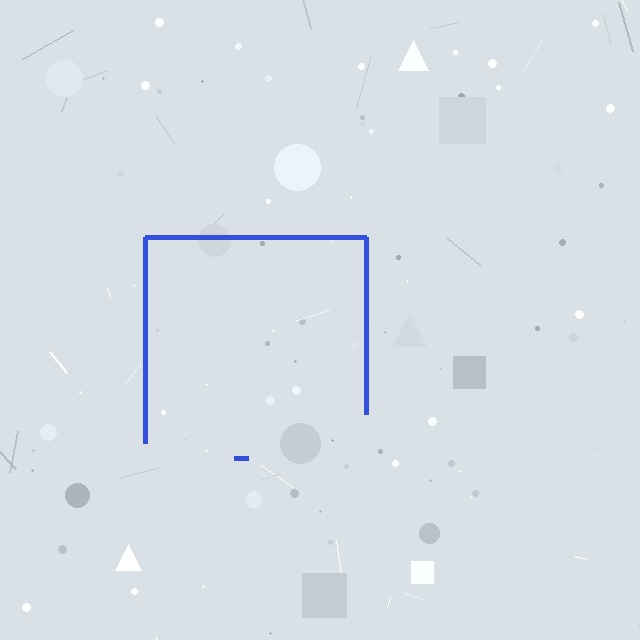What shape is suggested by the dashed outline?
The dashed outline suggests a square.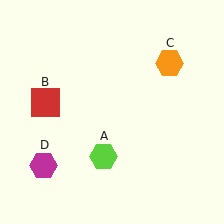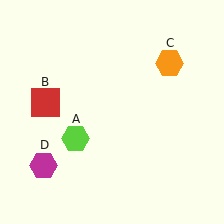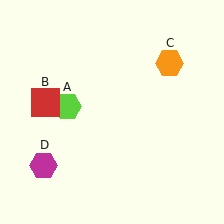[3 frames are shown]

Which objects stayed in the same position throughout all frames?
Red square (object B) and orange hexagon (object C) and magenta hexagon (object D) remained stationary.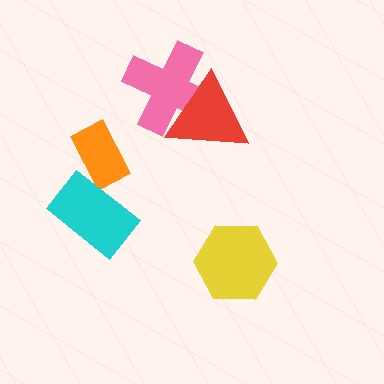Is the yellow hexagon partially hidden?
No, no other shape covers it.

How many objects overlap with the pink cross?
1 object overlaps with the pink cross.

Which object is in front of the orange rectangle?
The cyan rectangle is in front of the orange rectangle.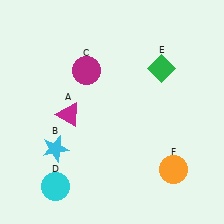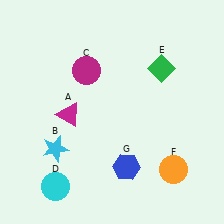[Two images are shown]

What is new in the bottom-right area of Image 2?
A blue hexagon (G) was added in the bottom-right area of Image 2.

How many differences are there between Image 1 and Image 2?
There is 1 difference between the two images.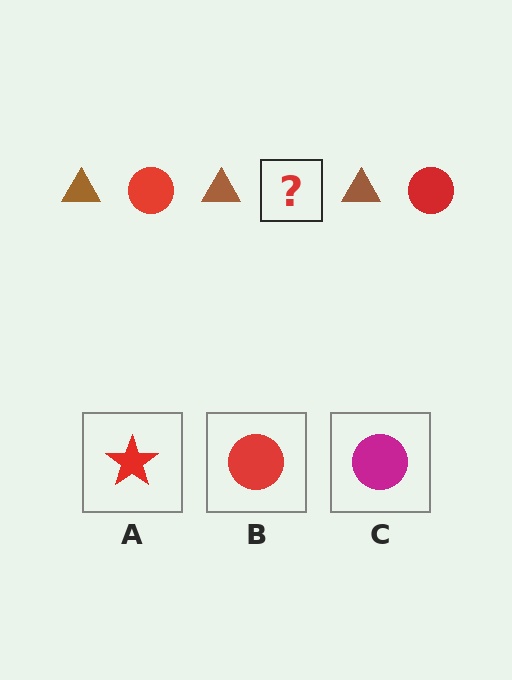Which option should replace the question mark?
Option B.